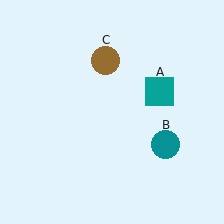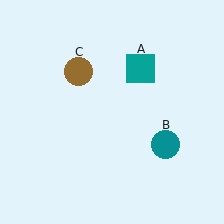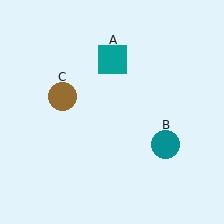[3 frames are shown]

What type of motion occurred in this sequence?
The teal square (object A), brown circle (object C) rotated counterclockwise around the center of the scene.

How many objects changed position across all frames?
2 objects changed position: teal square (object A), brown circle (object C).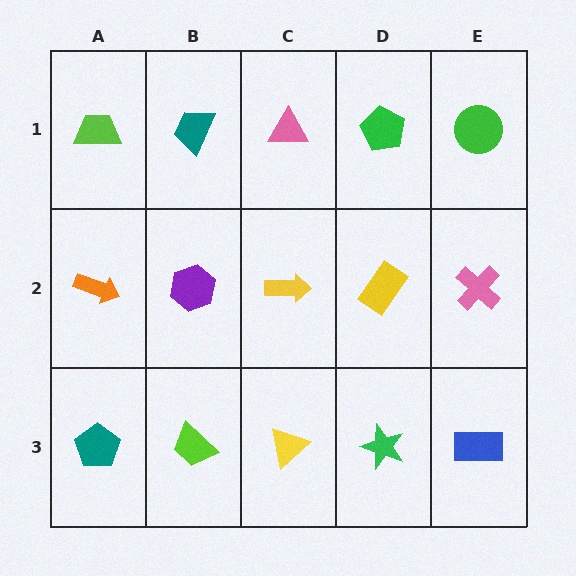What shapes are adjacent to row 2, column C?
A pink triangle (row 1, column C), a yellow triangle (row 3, column C), a purple hexagon (row 2, column B), a yellow rectangle (row 2, column D).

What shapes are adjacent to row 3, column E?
A pink cross (row 2, column E), a green star (row 3, column D).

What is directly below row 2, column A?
A teal pentagon.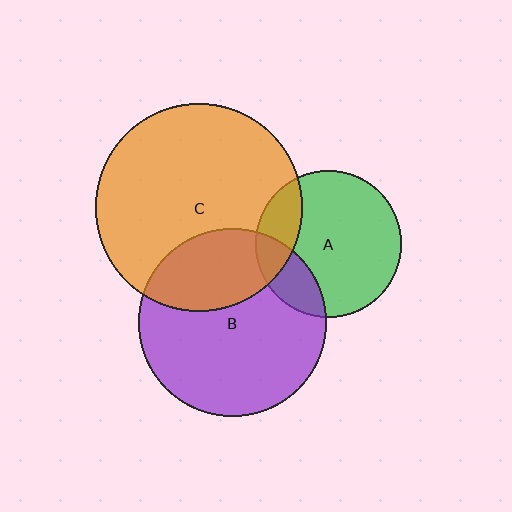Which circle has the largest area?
Circle C (orange).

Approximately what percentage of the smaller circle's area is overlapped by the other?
Approximately 20%.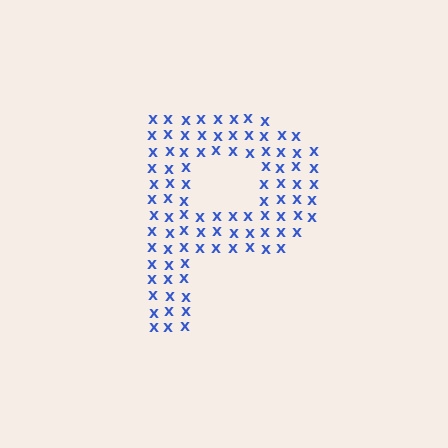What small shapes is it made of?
It is made of small letter X's.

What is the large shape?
The large shape is the letter P.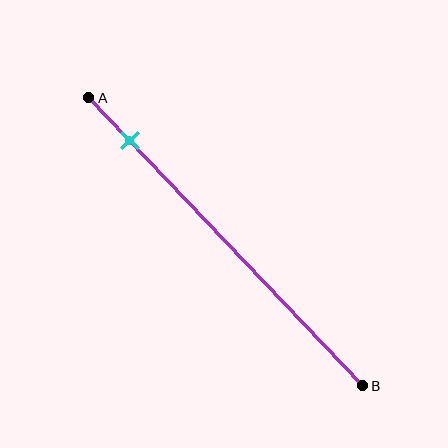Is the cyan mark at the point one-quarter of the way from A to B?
No, the mark is at about 15% from A, not at the 25% one-quarter point.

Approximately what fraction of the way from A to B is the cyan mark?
The cyan mark is approximately 15% of the way from A to B.